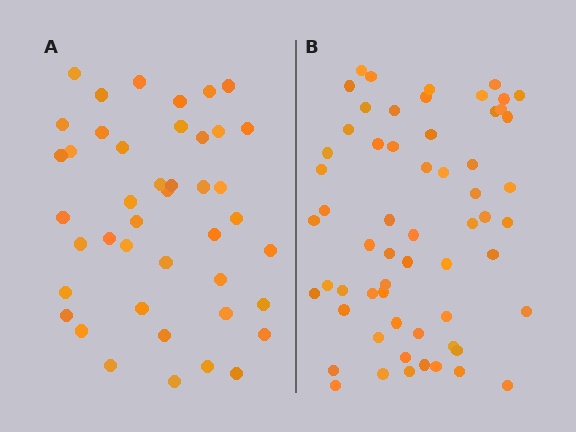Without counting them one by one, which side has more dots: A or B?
Region B (the right region) has more dots.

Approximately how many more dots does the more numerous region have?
Region B has approximately 15 more dots than region A.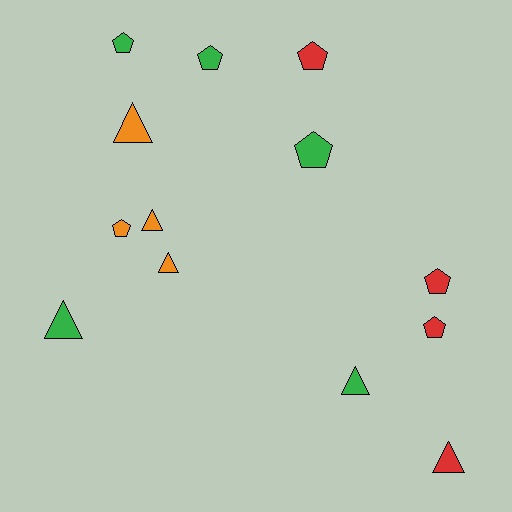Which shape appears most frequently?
Pentagon, with 7 objects.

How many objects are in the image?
There are 13 objects.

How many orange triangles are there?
There are 3 orange triangles.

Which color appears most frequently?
Green, with 5 objects.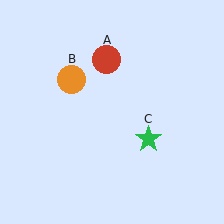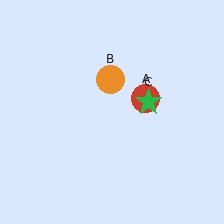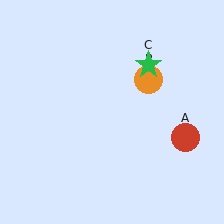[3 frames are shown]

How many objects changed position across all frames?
3 objects changed position: red circle (object A), orange circle (object B), green star (object C).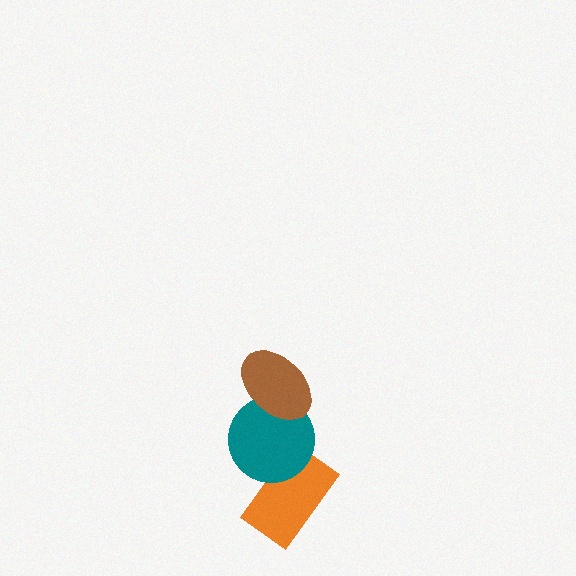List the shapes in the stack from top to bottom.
From top to bottom: the brown ellipse, the teal circle, the orange rectangle.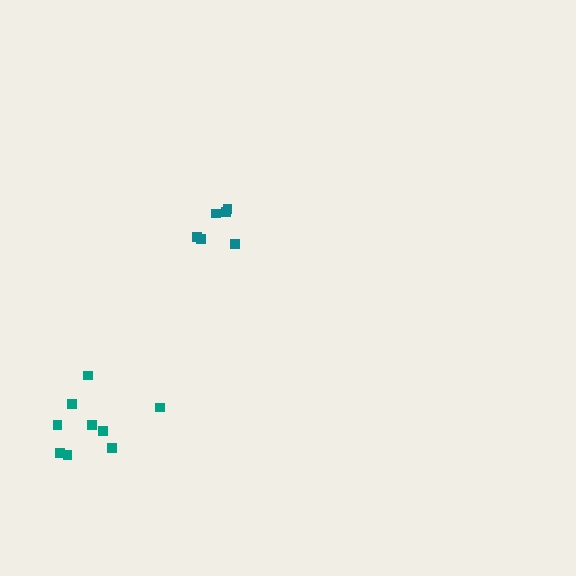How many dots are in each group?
Group 1: 9 dots, Group 2: 7 dots (16 total).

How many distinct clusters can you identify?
There are 2 distinct clusters.